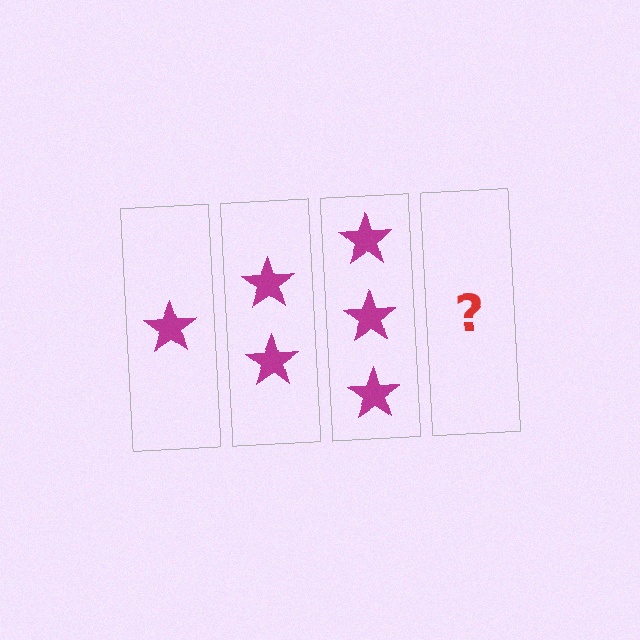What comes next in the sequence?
The next element should be 4 stars.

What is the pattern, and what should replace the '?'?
The pattern is that each step adds one more star. The '?' should be 4 stars.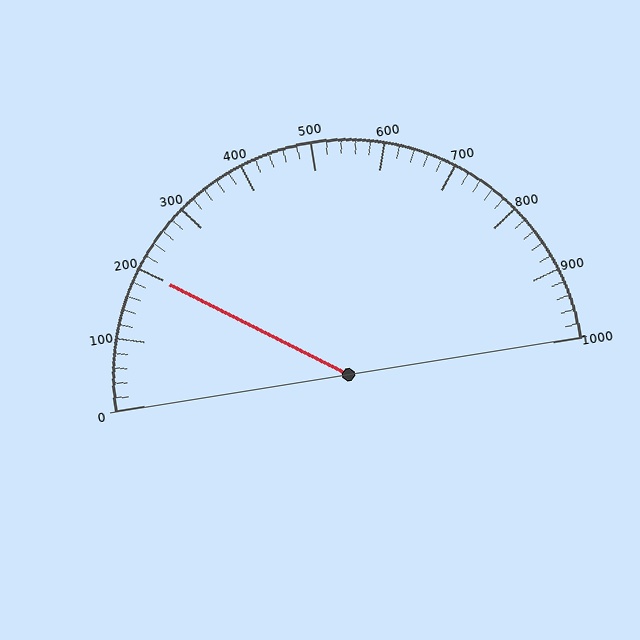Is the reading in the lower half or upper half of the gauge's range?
The reading is in the lower half of the range (0 to 1000).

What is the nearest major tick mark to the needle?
The nearest major tick mark is 200.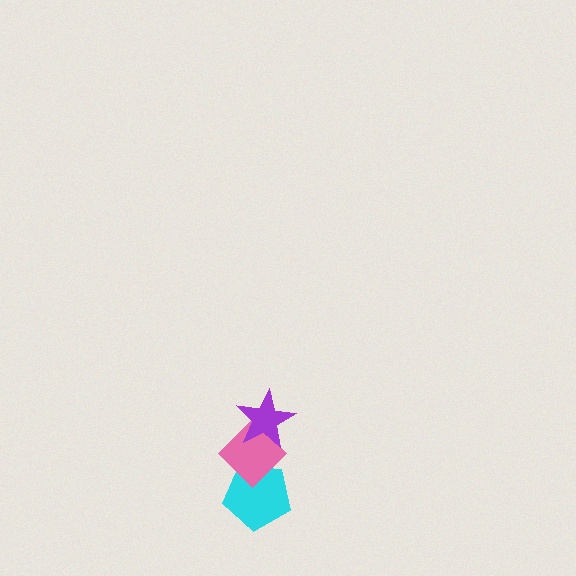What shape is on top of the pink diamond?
The purple star is on top of the pink diamond.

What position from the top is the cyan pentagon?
The cyan pentagon is 3rd from the top.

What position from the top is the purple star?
The purple star is 1st from the top.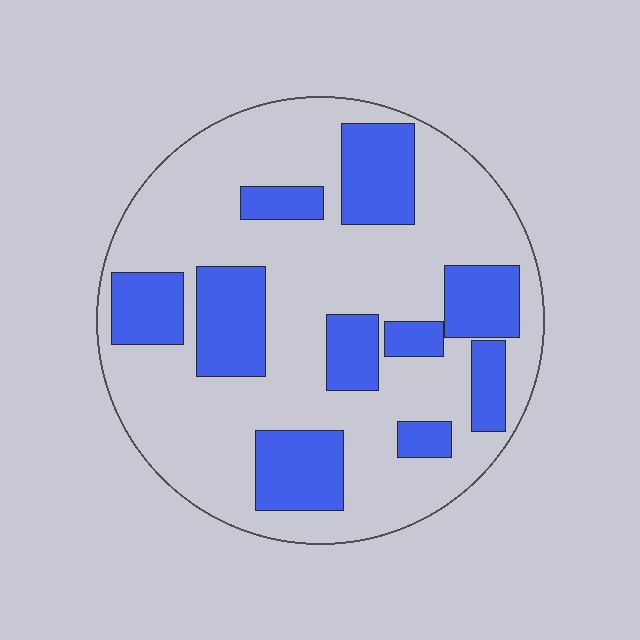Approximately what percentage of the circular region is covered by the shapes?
Approximately 30%.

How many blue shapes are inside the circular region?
10.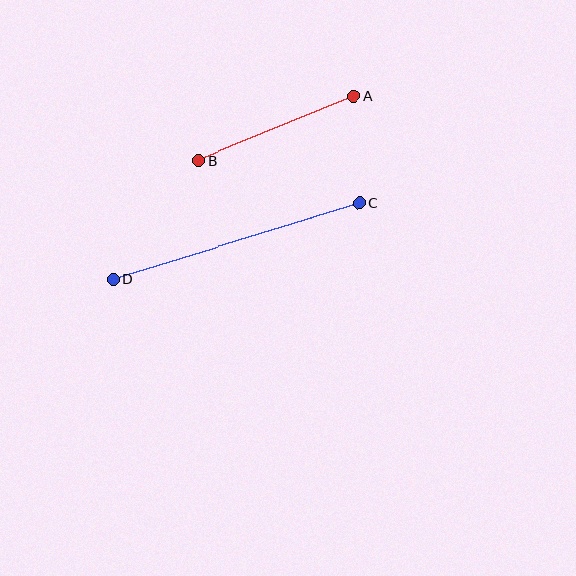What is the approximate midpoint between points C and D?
The midpoint is at approximately (236, 241) pixels.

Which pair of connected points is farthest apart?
Points C and D are farthest apart.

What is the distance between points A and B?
The distance is approximately 167 pixels.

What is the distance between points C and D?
The distance is approximately 258 pixels.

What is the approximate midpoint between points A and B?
The midpoint is at approximately (276, 128) pixels.